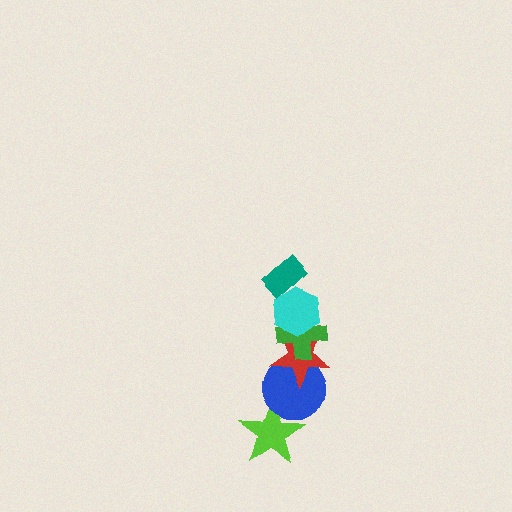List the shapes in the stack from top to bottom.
From top to bottom: the teal rectangle, the cyan hexagon, the green cross, the red star, the blue circle, the lime star.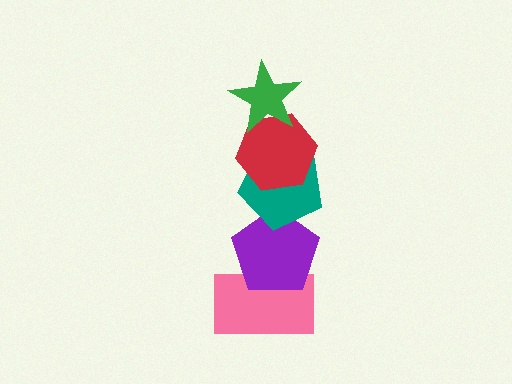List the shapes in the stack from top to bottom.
From top to bottom: the green star, the red hexagon, the teal pentagon, the purple pentagon, the pink rectangle.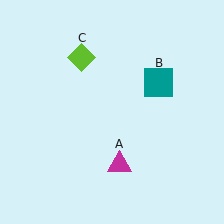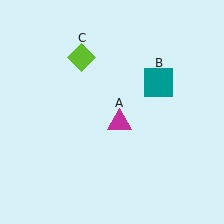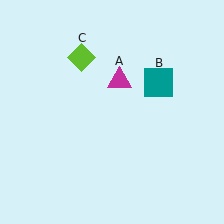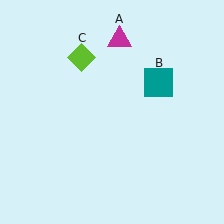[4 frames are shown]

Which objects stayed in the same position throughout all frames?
Teal square (object B) and lime diamond (object C) remained stationary.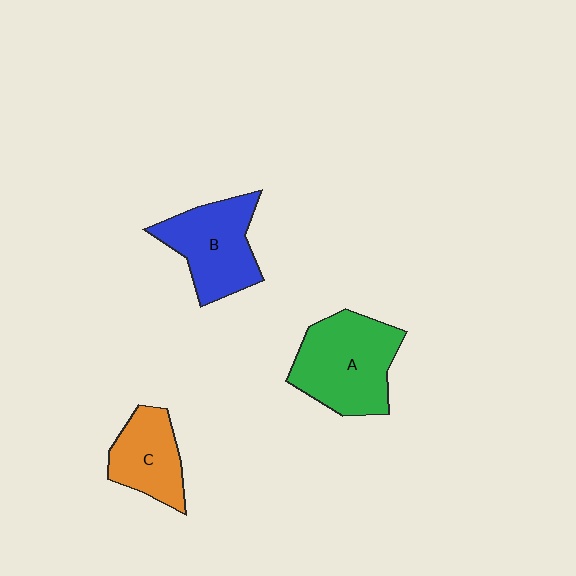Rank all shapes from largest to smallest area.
From largest to smallest: A (green), B (blue), C (orange).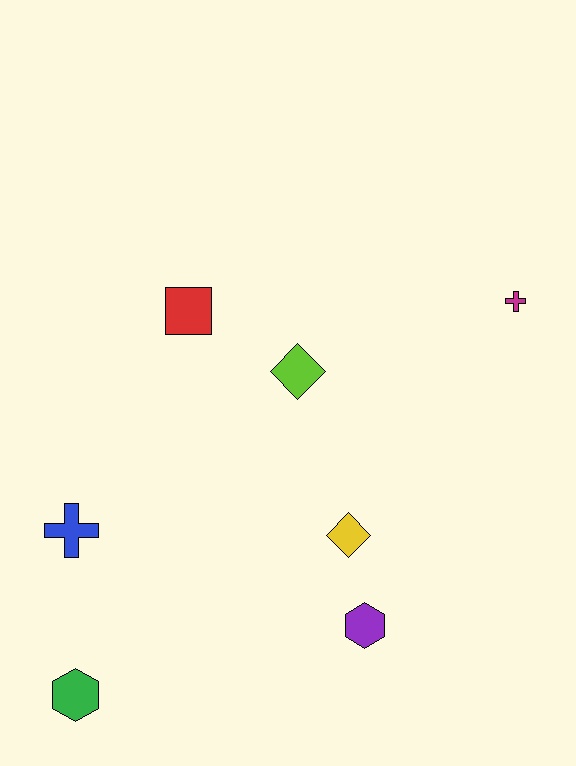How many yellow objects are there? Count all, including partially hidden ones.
There is 1 yellow object.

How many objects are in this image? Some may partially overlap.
There are 7 objects.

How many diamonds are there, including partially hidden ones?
There are 2 diamonds.